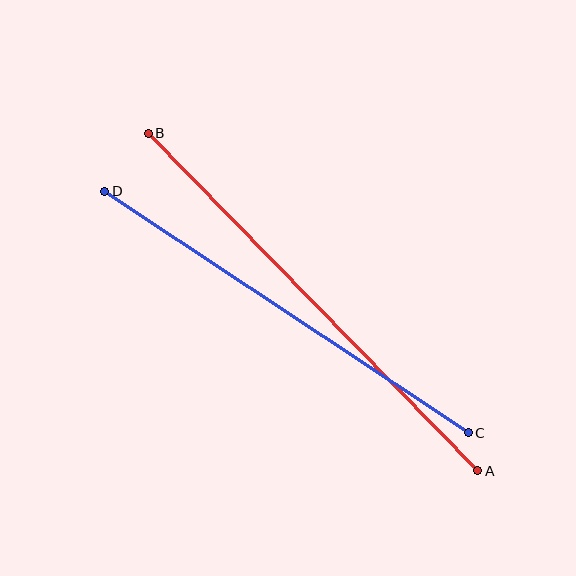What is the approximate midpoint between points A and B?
The midpoint is at approximately (313, 302) pixels.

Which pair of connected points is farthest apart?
Points A and B are farthest apart.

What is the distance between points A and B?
The distance is approximately 471 pixels.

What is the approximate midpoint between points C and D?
The midpoint is at approximately (286, 312) pixels.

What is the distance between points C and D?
The distance is approximately 437 pixels.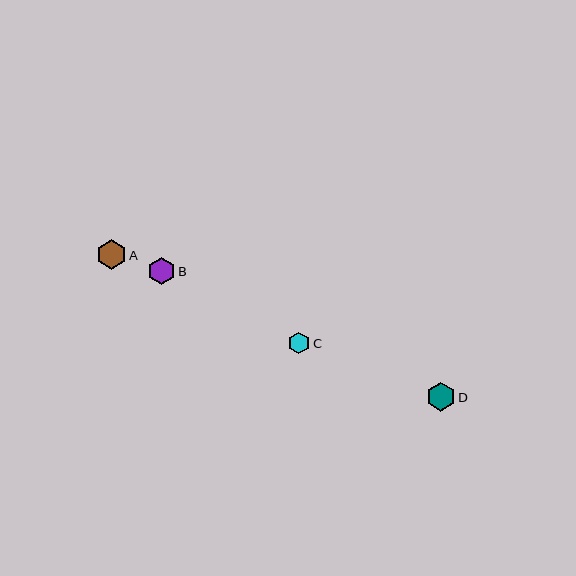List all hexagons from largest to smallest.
From largest to smallest: A, D, B, C.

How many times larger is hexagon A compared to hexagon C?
Hexagon A is approximately 1.4 times the size of hexagon C.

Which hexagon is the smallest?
Hexagon C is the smallest with a size of approximately 21 pixels.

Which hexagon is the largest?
Hexagon A is the largest with a size of approximately 30 pixels.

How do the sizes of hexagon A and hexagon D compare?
Hexagon A and hexagon D are approximately the same size.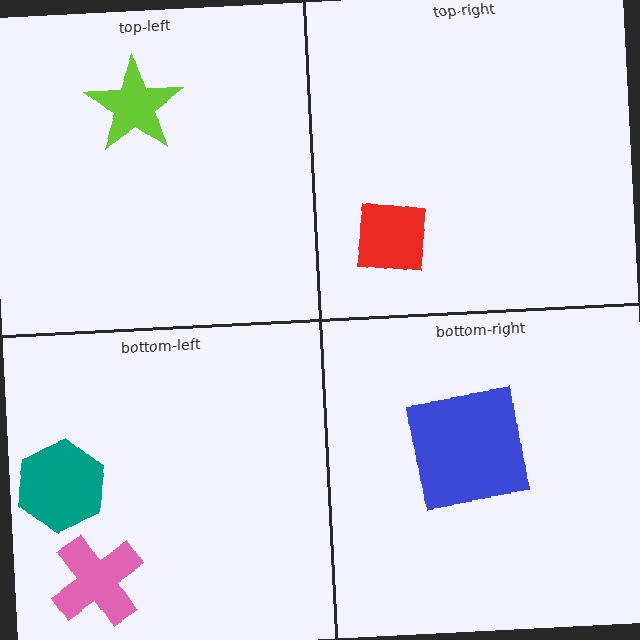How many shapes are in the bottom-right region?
1.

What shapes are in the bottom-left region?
The pink cross, the teal hexagon.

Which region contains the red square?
The top-right region.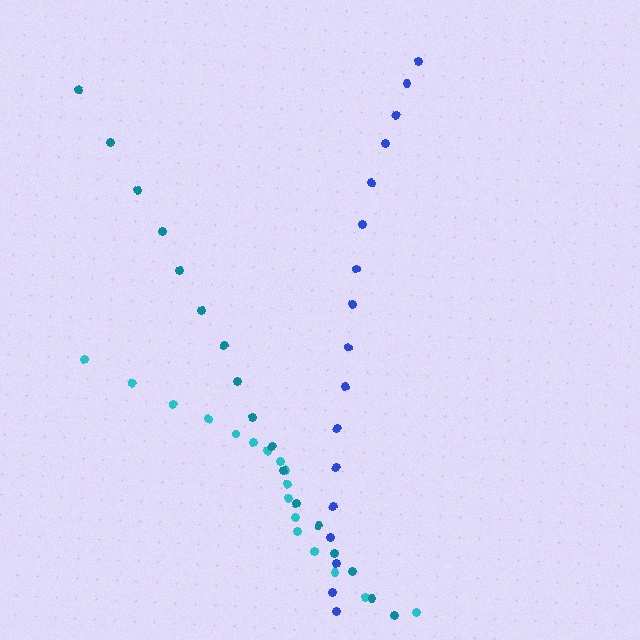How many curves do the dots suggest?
There are 3 distinct paths.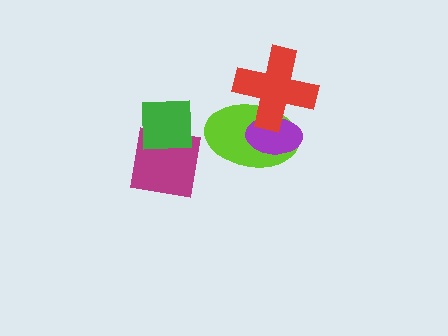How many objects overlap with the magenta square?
1 object overlaps with the magenta square.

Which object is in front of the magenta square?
The green square is in front of the magenta square.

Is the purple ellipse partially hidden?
Yes, it is partially covered by another shape.